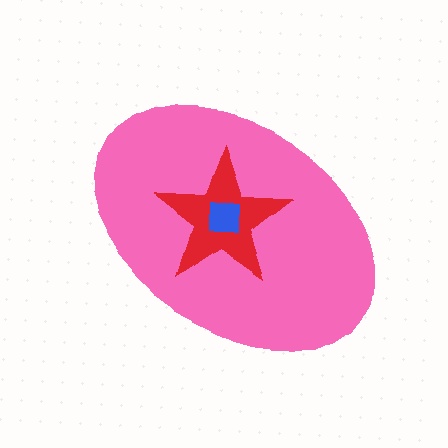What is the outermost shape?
The pink ellipse.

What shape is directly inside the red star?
The blue square.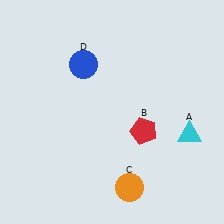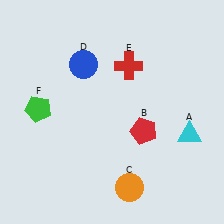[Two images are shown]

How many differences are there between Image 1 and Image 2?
There are 2 differences between the two images.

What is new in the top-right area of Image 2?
A red cross (E) was added in the top-right area of Image 2.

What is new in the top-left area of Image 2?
A green pentagon (F) was added in the top-left area of Image 2.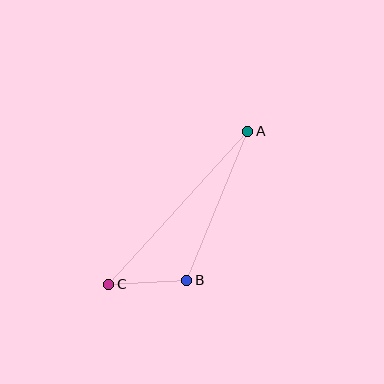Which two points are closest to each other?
Points B and C are closest to each other.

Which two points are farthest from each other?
Points A and C are farthest from each other.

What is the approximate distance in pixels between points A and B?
The distance between A and B is approximately 161 pixels.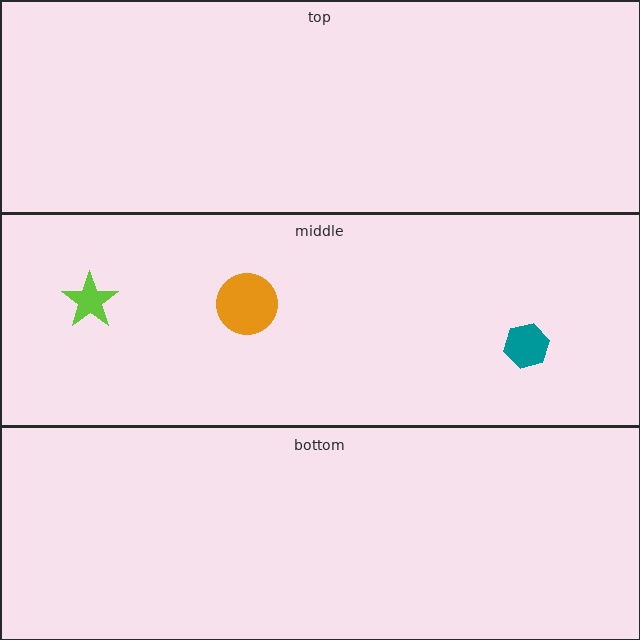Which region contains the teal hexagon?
The middle region.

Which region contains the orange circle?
The middle region.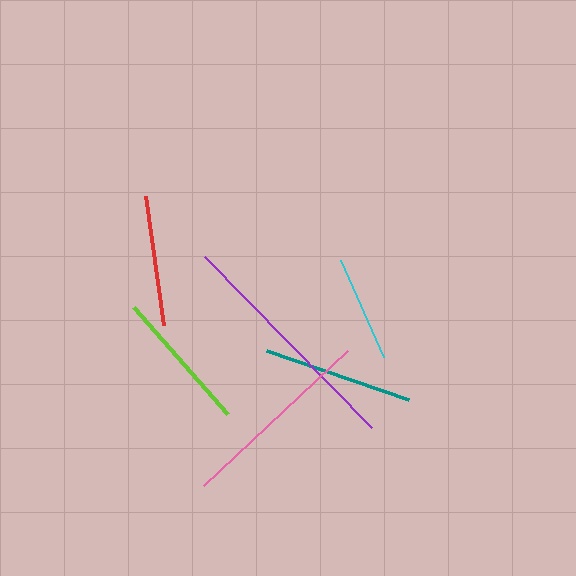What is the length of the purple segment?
The purple segment is approximately 239 pixels long.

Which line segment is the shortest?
The cyan line is the shortest at approximately 106 pixels.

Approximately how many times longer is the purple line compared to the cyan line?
The purple line is approximately 2.2 times the length of the cyan line.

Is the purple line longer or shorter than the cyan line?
The purple line is longer than the cyan line.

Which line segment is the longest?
The purple line is the longest at approximately 239 pixels.